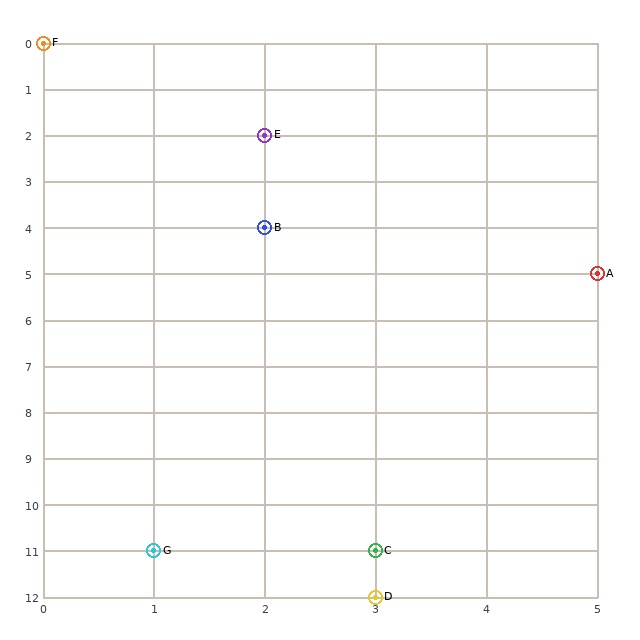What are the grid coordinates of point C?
Point C is at grid coordinates (3, 11).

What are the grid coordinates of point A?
Point A is at grid coordinates (5, 5).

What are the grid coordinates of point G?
Point G is at grid coordinates (1, 11).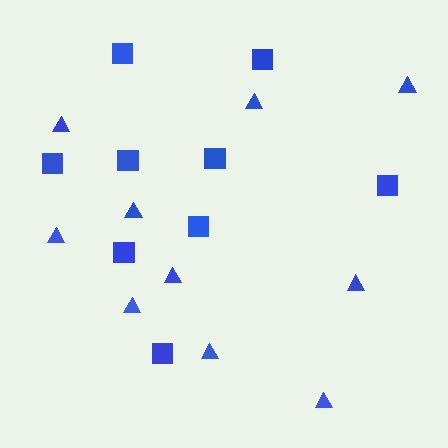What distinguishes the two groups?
There are 2 groups: one group of squares (9) and one group of triangles (10).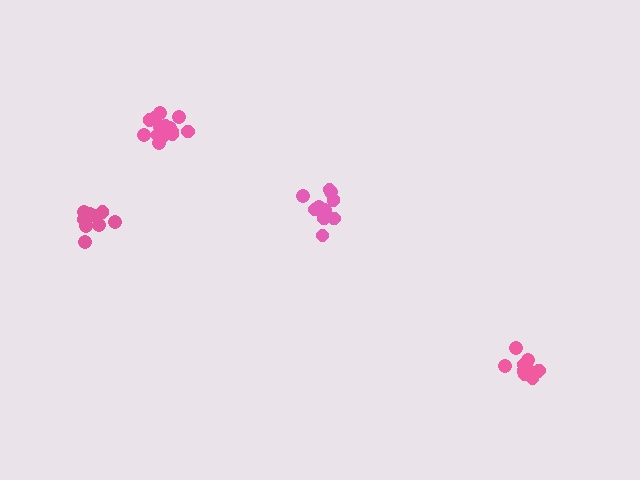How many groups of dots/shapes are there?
There are 4 groups.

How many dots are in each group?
Group 1: 10 dots, Group 2: 16 dots, Group 3: 10 dots, Group 4: 10 dots (46 total).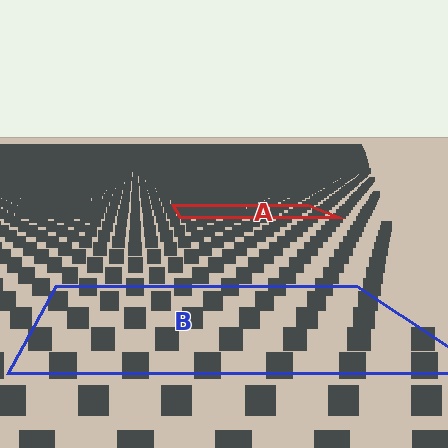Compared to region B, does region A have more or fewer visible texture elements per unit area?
Region A has more texture elements per unit area — they are packed more densely because it is farther away.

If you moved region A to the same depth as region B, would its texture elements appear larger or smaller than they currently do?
They would appear larger. At a closer depth, the same texture elements are projected at a bigger on-screen size.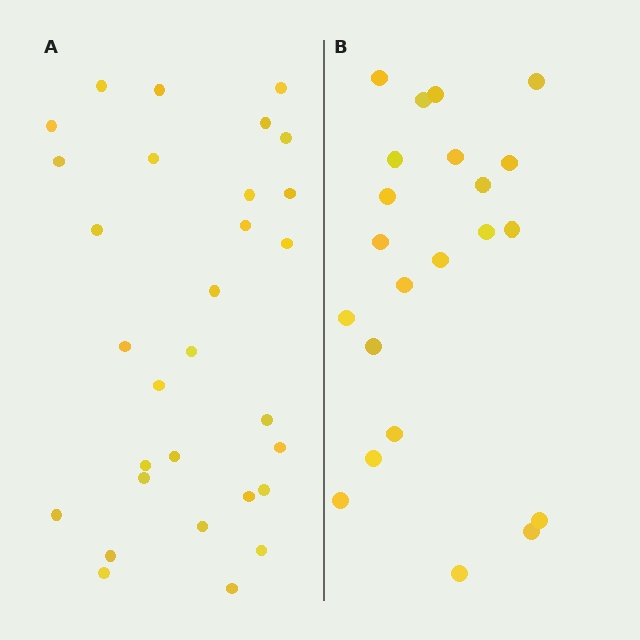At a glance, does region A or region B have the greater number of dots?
Region A (the left region) has more dots.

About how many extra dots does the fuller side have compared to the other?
Region A has roughly 8 or so more dots than region B.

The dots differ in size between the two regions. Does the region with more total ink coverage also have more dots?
No. Region B has more total ink coverage because its dots are larger, but region A actually contains more individual dots. Total area can be misleading — the number of items is what matters here.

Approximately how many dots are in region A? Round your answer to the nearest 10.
About 30 dots.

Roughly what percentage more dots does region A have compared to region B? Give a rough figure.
About 35% more.